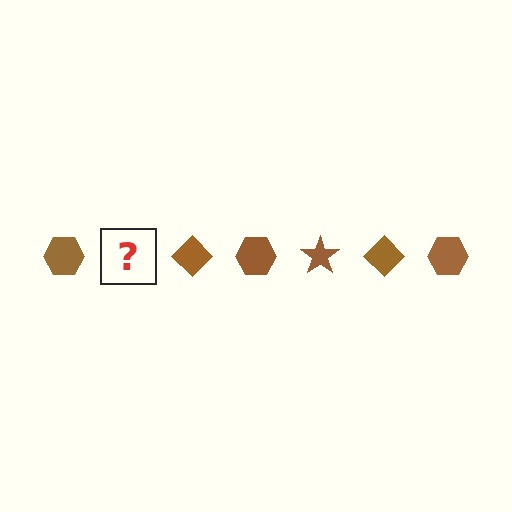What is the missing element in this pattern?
The missing element is a brown star.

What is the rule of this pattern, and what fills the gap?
The rule is that the pattern cycles through hexagon, star, diamond shapes in brown. The gap should be filled with a brown star.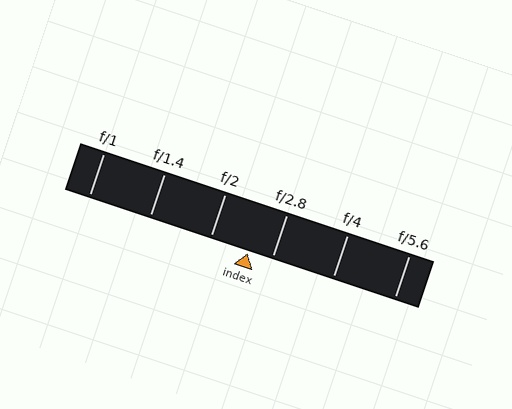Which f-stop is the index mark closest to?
The index mark is closest to f/2.8.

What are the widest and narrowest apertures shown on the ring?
The widest aperture shown is f/1 and the narrowest is f/5.6.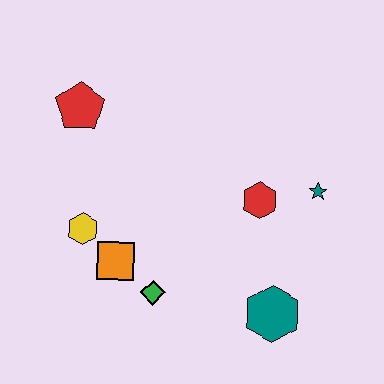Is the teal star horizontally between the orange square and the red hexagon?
No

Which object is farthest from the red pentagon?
The teal hexagon is farthest from the red pentagon.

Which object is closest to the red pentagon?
The yellow hexagon is closest to the red pentagon.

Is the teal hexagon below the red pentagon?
Yes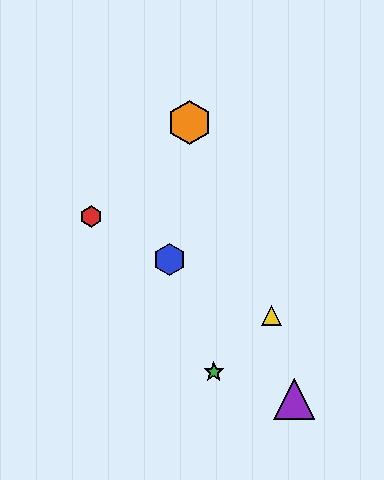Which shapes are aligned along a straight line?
The red hexagon, the blue hexagon, the yellow triangle are aligned along a straight line.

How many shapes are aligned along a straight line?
3 shapes (the red hexagon, the blue hexagon, the yellow triangle) are aligned along a straight line.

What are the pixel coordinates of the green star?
The green star is at (214, 372).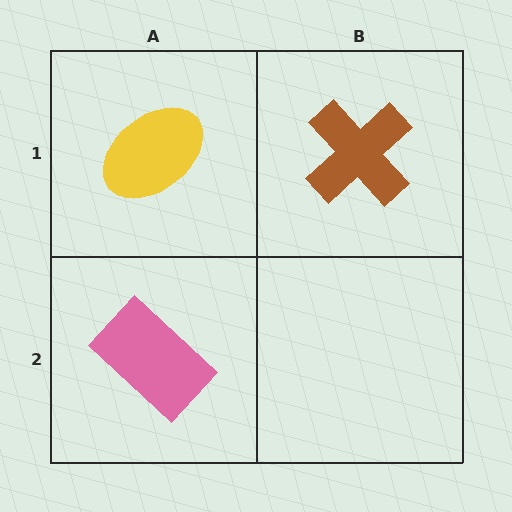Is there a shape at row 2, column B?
No, that cell is empty.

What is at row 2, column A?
A pink rectangle.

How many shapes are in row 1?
2 shapes.